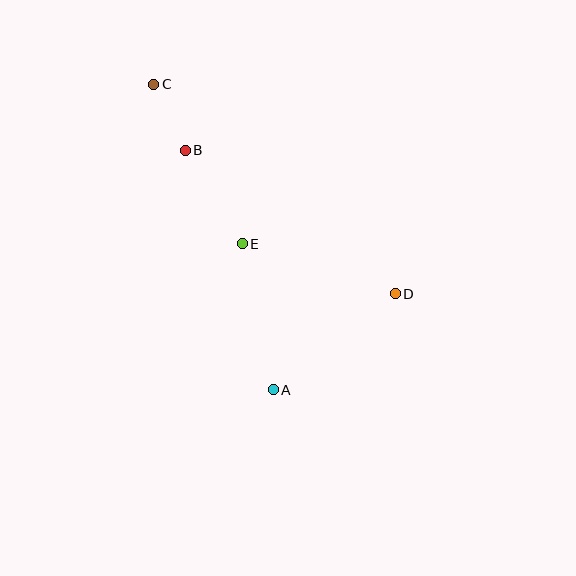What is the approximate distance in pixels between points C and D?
The distance between C and D is approximately 319 pixels.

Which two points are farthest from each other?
Points A and C are farthest from each other.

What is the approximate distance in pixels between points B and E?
The distance between B and E is approximately 110 pixels.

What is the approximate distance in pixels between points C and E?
The distance between C and E is approximately 183 pixels.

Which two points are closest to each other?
Points B and C are closest to each other.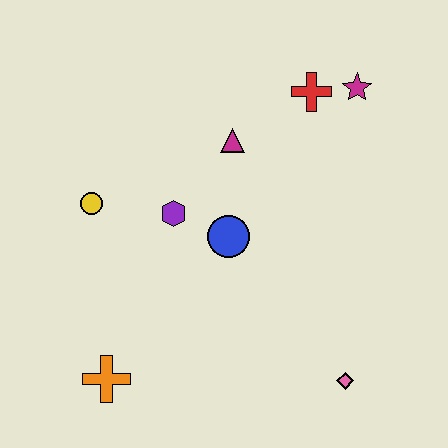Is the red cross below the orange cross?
No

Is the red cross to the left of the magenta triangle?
No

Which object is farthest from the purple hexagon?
The pink diamond is farthest from the purple hexagon.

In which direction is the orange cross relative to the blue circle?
The orange cross is below the blue circle.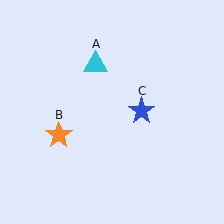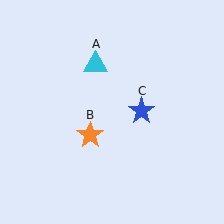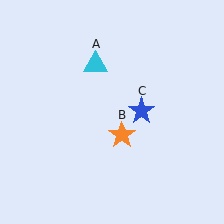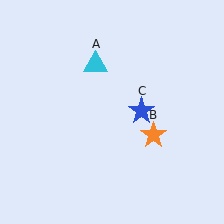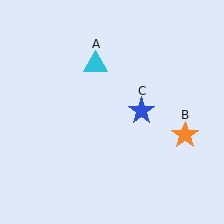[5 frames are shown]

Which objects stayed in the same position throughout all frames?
Cyan triangle (object A) and blue star (object C) remained stationary.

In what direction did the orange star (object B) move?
The orange star (object B) moved right.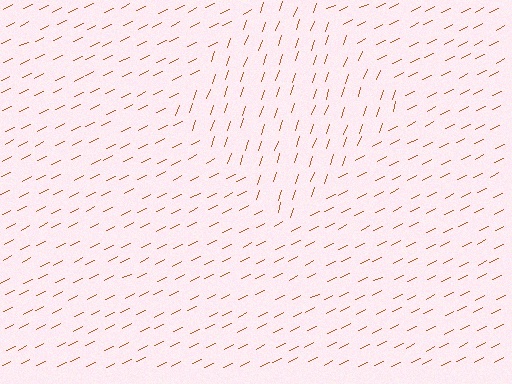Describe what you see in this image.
The image is filled with small brown line segments. A diamond region in the image has lines oriented differently from the surrounding lines, creating a visible texture boundary.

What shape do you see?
I see a diamond.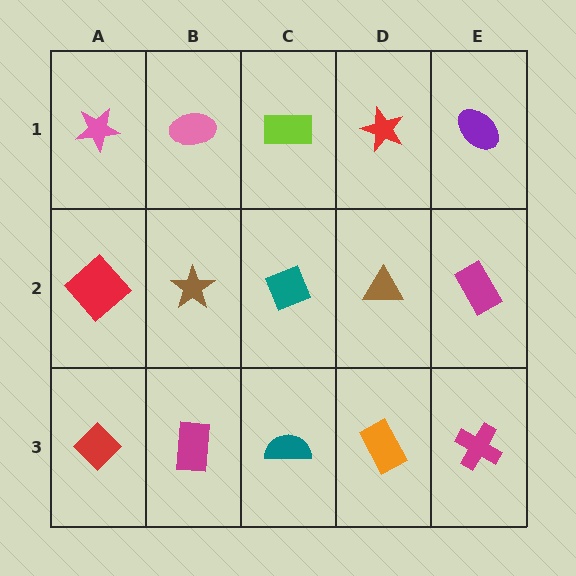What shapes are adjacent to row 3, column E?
A magenta rectangle (row 2, column E), an orange rectangle (row 3, column D).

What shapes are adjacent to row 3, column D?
A brown triangle (row 2, column D), a teal semicircle (row 3, column C), a magenta cross (row 3, column E).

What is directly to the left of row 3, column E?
An orange rectangle.